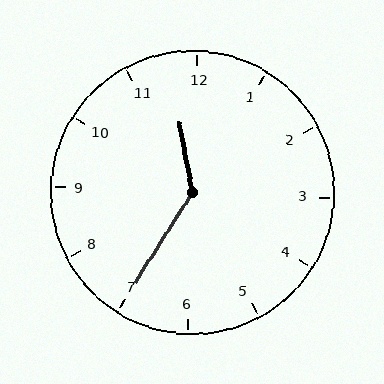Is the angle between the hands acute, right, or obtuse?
It is obtuse.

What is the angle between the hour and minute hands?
Approximately 138 degrees.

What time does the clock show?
11:35.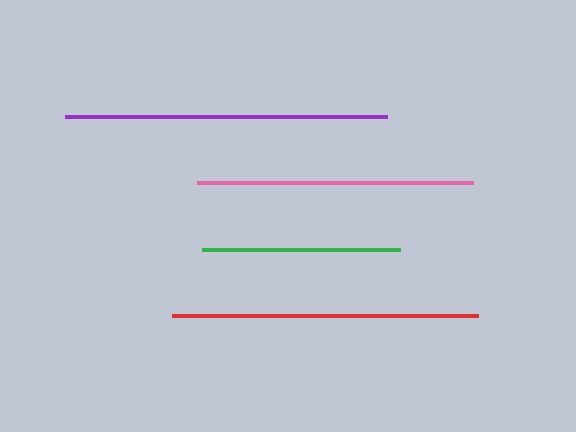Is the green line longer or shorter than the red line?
The red line is longer than the green line.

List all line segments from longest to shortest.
From longest to shortest: purple, red, pink, green.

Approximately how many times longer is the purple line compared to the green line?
The purple line is approximately 1.6 times the length of the green line.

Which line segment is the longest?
The purple line is the longest at approximately 322 pixels.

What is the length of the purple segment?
The purple segment is approximately 322 pixels long.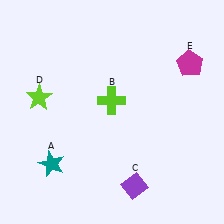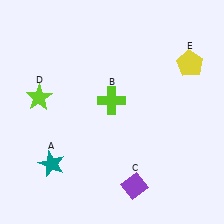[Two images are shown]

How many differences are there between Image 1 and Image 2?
There is 1 difference between the two images.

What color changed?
The pentagon (E) changed from magenta in Image 1 to yellow in Image 2.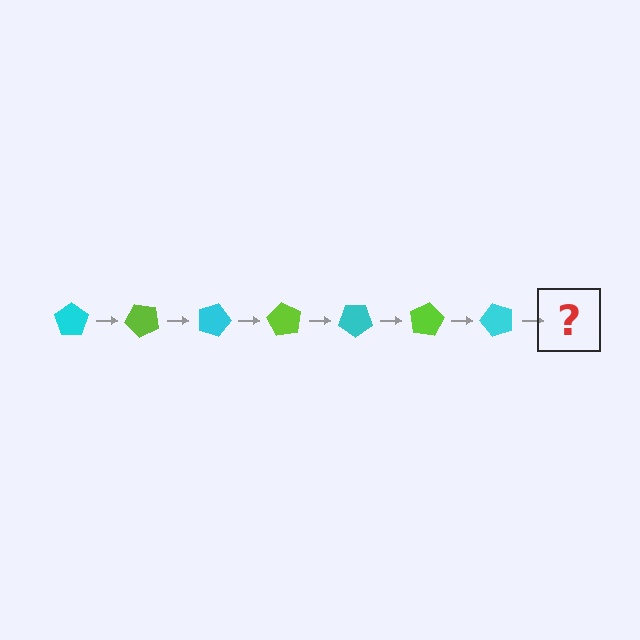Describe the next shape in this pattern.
It should be a lime pentagon, rotated 315 degrees from the start.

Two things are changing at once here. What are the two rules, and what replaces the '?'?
The two rules are that it rotates 45 degrees each step and the color cycles through cyan and lime. The '?' should be a lime pentagon, rotated 315 degrees from the start.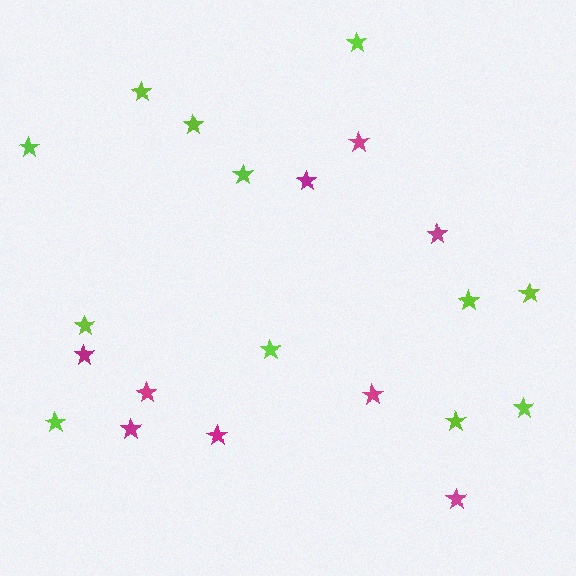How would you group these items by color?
There are 2 groups: one group of lime stars (12) and one group of magenta stars (9).